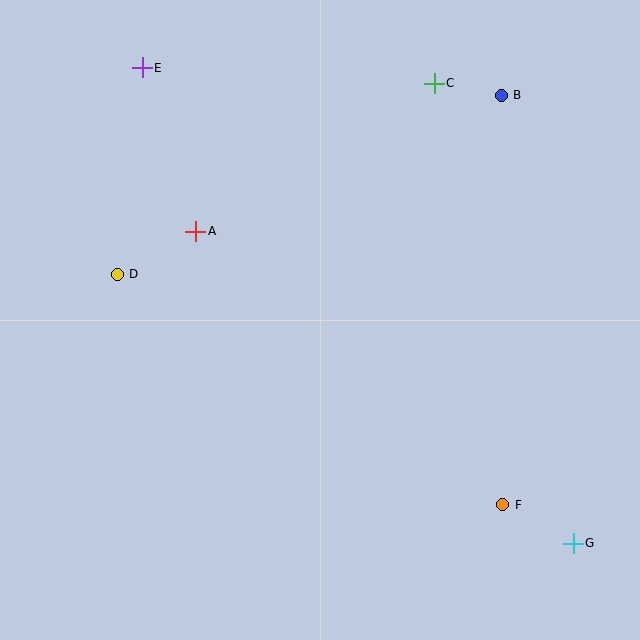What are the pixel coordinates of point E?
Point E is at (142, 68).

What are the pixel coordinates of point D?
Point D is at (117, 274).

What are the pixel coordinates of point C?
Point C is at (434, 83).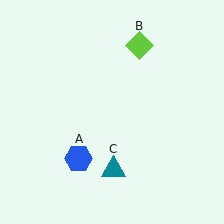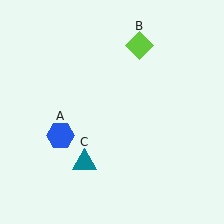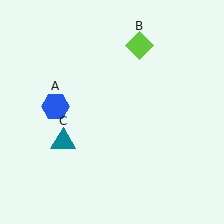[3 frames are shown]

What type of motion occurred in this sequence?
The blue hexagon (object A), teal triangle (object C) rotated clockwise around the center of the scene.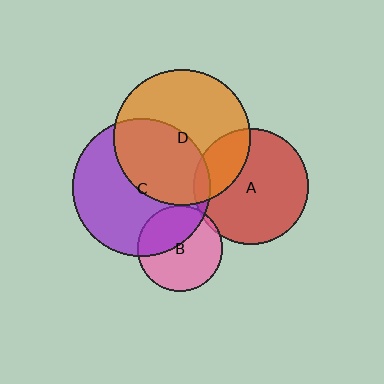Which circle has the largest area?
Circle C (purple).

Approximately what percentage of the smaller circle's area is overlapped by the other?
Approximately 5%.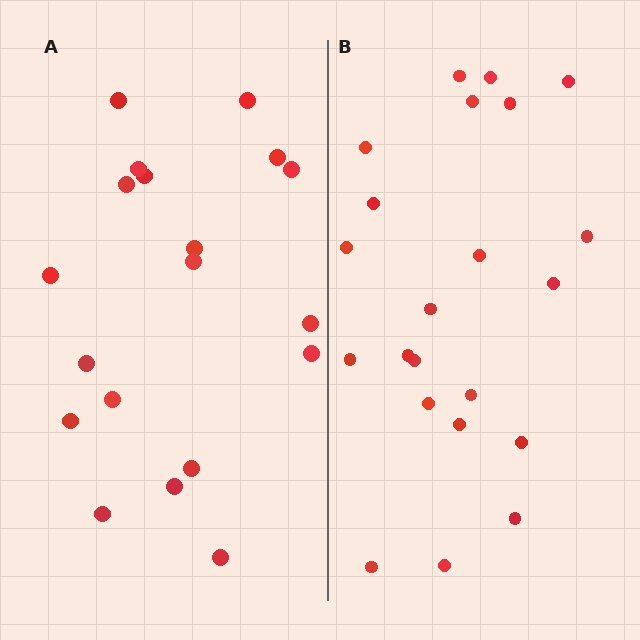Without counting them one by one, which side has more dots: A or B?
Region B (the right region) has more dots.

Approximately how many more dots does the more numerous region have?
Region B has just a few more — roughly 2 or 3 more dots than region A.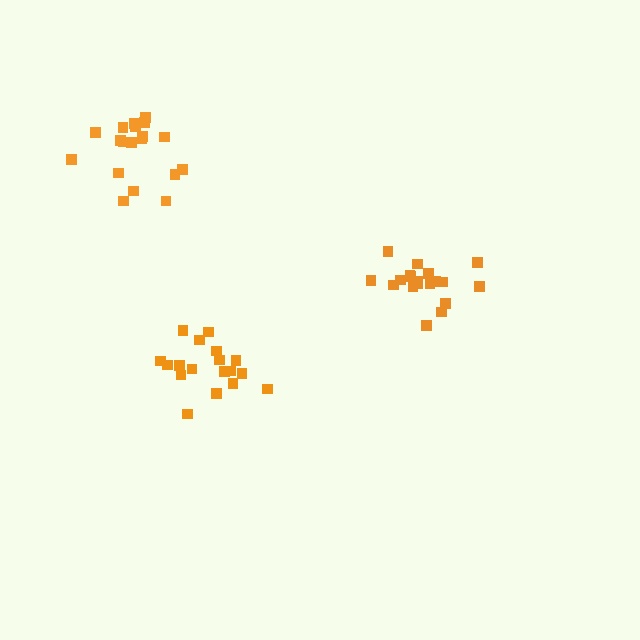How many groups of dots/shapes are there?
There are 3 groups.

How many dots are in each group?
Group 1: 18 dots, Group 2: 19 dots, Group 3: 19 dots (56 total).